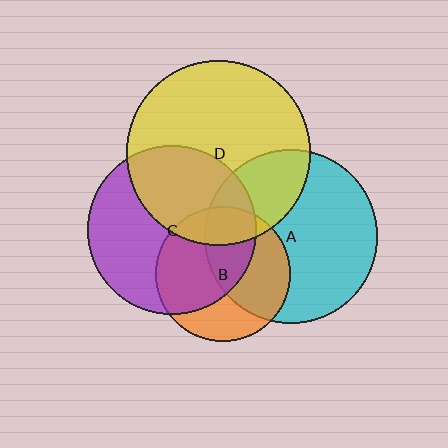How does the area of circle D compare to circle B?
Approximately 1.9 times.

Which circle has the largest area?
Circle D (yellow).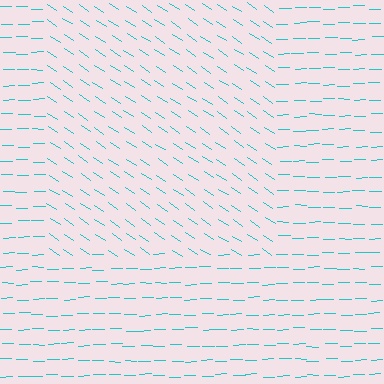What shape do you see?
I see a rectangle.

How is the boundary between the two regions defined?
The boundary is defined purely by a change in line orientation (approximately 34 degrees difference). All lines are the same color and thickness.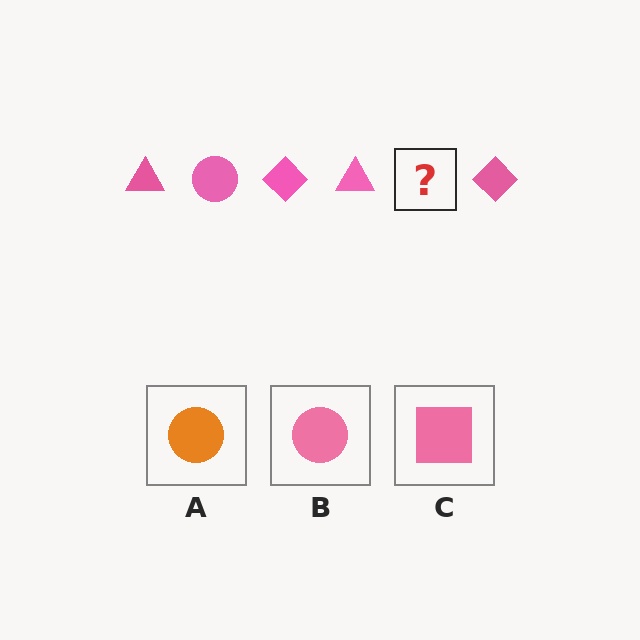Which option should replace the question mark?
Option B.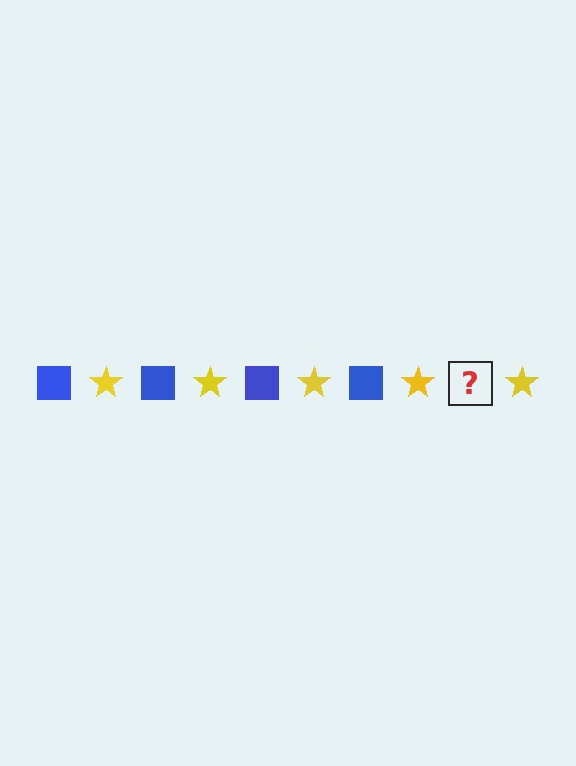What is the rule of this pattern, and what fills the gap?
The rule is that the pattern alternates between blue square and yellow star. The gap should be filled with a blue square.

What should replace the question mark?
The question mark should be replaced with a blue square.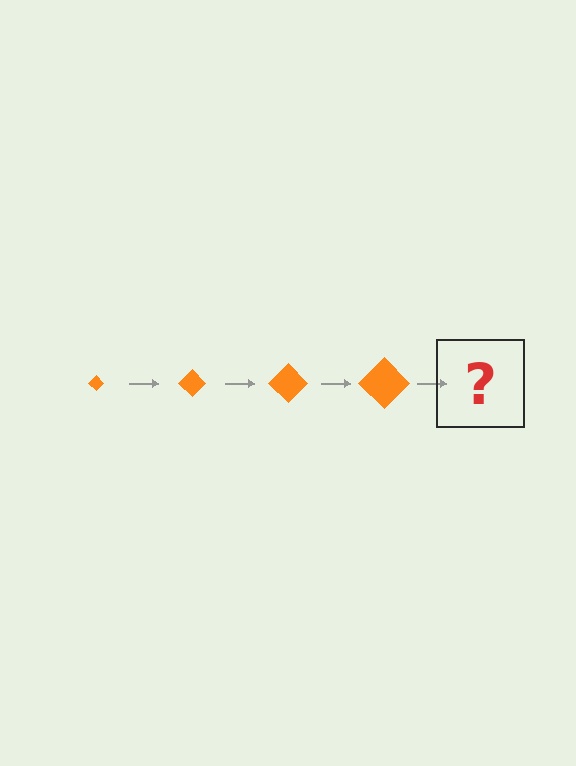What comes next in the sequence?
The next element should be an orange diamond, larger than the previous one.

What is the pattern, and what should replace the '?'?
The pattern is that the diamond gets progressively larger each step. The '?' should be an orange diamond, larger than the previous one.